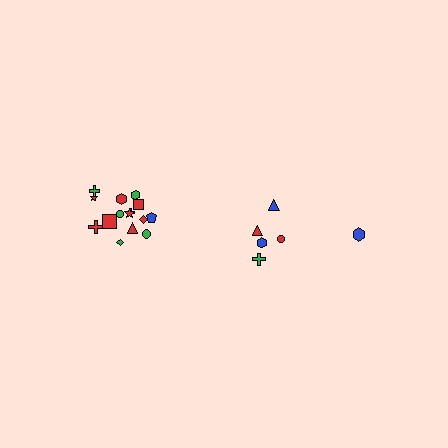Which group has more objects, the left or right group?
The left group.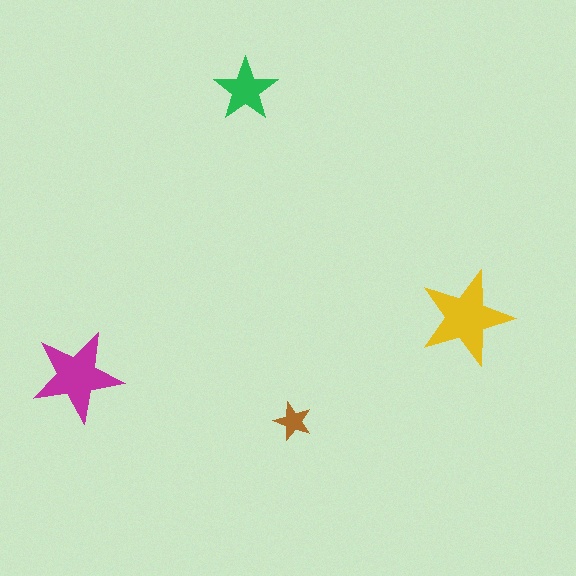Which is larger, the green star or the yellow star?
The yellow one.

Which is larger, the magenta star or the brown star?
The magenta one.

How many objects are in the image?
There are 4 objects in the image.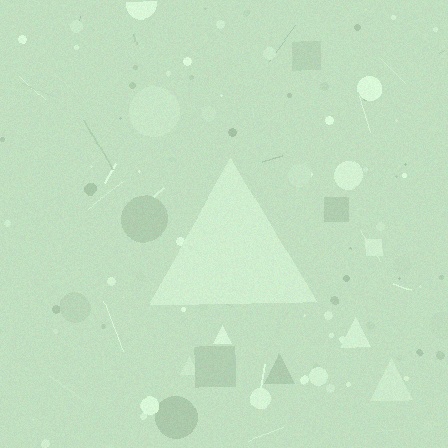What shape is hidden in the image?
A triangle is hidden in the image.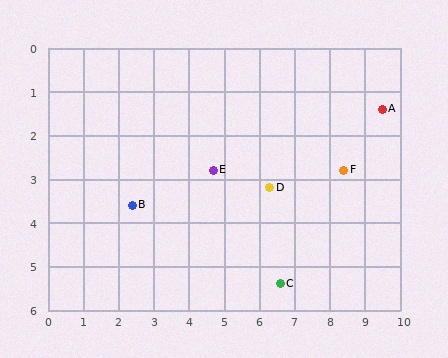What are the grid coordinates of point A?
Point A is at approximately (9.5, 1.4).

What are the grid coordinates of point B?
Point B is at approximately (2.4, 3.6).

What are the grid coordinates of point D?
Point D is at approximately (6.3, 3.2).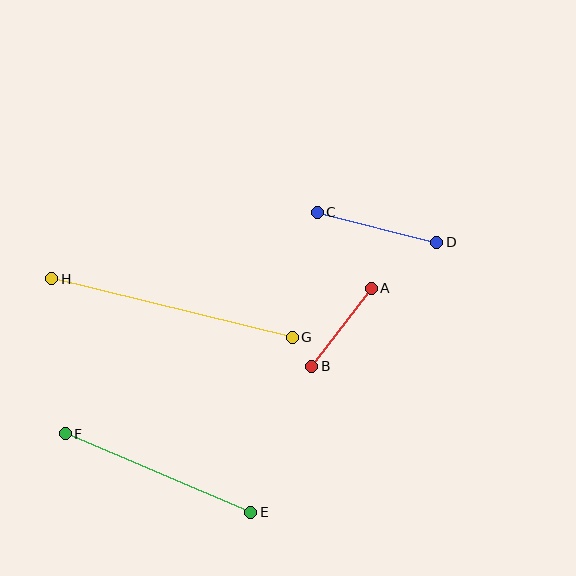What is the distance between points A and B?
The distance is approximately 98 pixels.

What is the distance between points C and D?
The distance is approximately 123 pixels.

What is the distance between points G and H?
The distance is approximately 248 pixels.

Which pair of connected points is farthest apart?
Points G and H are farthest apart.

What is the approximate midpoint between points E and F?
The midpoint is at approximately (158, 473) pixels.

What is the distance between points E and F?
The distance is approximately 202 pixels.